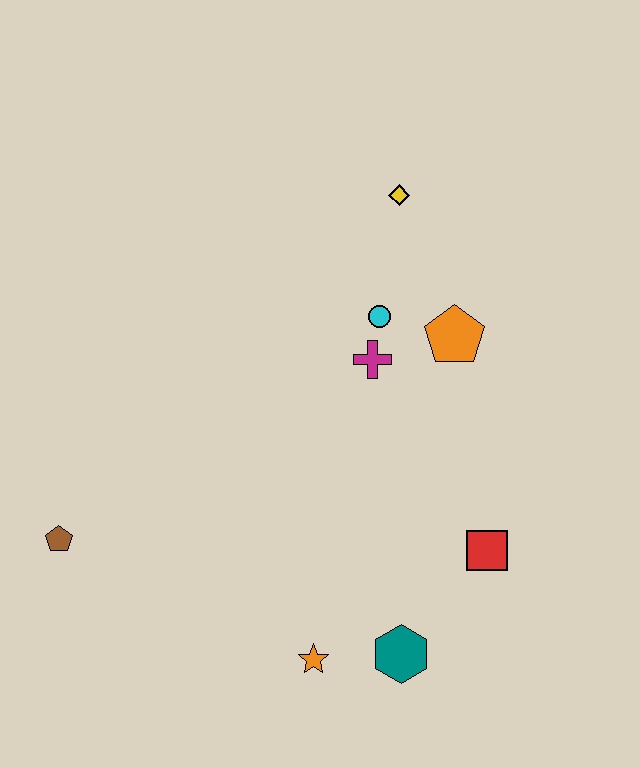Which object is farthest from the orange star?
The yellow diamond is farthest from the orange star.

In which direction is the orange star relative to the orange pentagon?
The orange star is below the orange pentagon.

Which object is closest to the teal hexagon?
The orange star is closest to the teal hexagon.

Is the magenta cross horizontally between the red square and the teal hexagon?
No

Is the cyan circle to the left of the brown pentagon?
No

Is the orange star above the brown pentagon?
No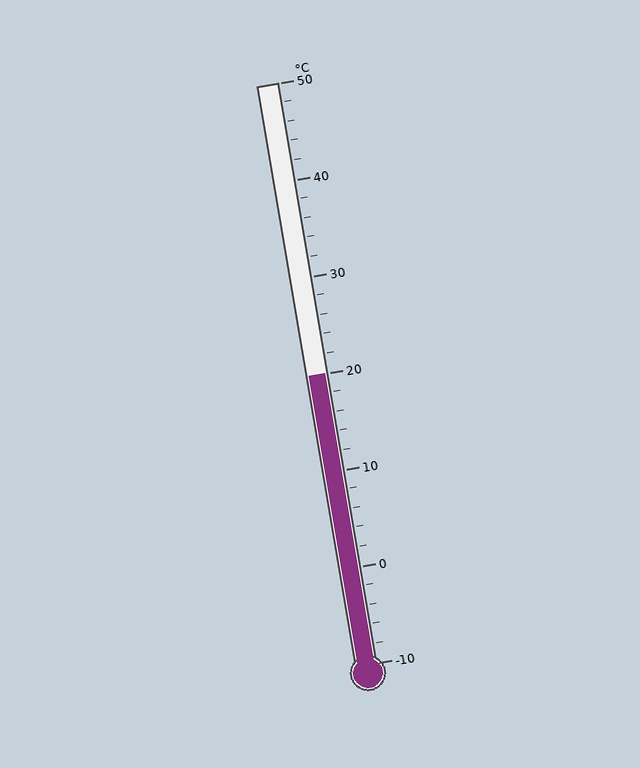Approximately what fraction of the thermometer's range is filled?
The thermometer is filled to approximately 50% of its range.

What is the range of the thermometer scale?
The thermometer scale ranges from -10°C to 50°C.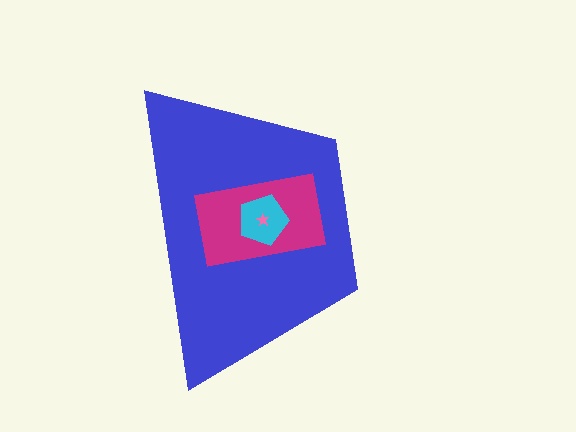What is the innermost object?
The pink star.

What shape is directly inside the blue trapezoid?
The magenta rectangle.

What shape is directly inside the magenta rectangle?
The cyan pentagon.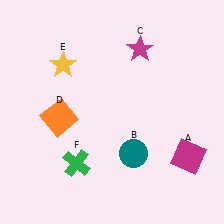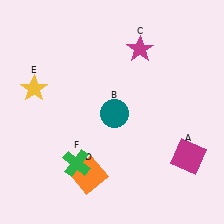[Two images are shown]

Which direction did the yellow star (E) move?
The yellow star (E) moved left.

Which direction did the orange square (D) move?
The orange square (D) moved down.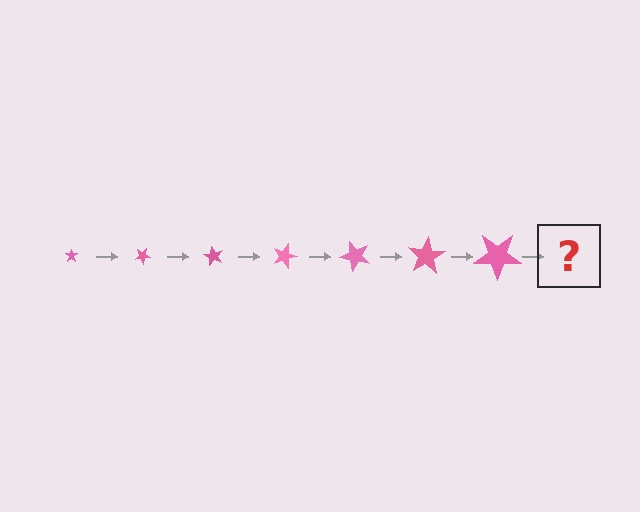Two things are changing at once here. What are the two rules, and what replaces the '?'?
The two rules are that the star grows larger each step and it rotates 30 degrees each step. The '?' should be a star, larger than the previous one and rotated 210 degrees from the start.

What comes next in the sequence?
The next element should be a star, larger than the previous one and rotated 210 degrees from the start.